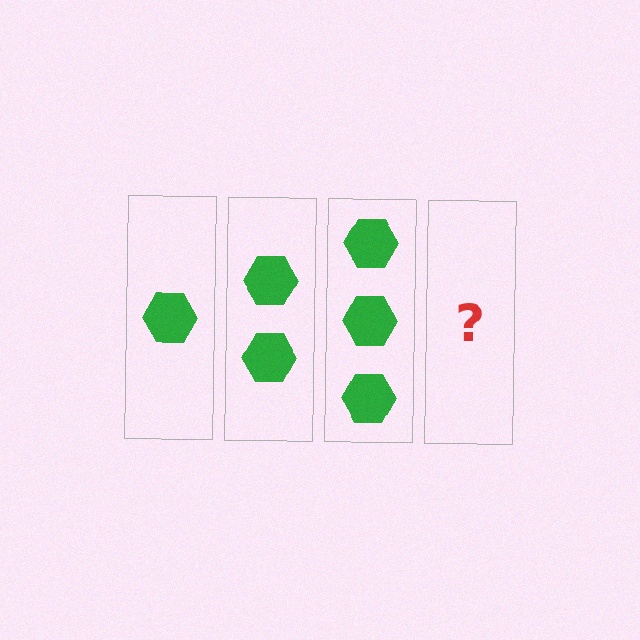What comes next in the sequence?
The next element should be 4 hexagons.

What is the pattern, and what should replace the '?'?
The pattern is that each step adds one more hexagon. The '?' should be 4 hexagons.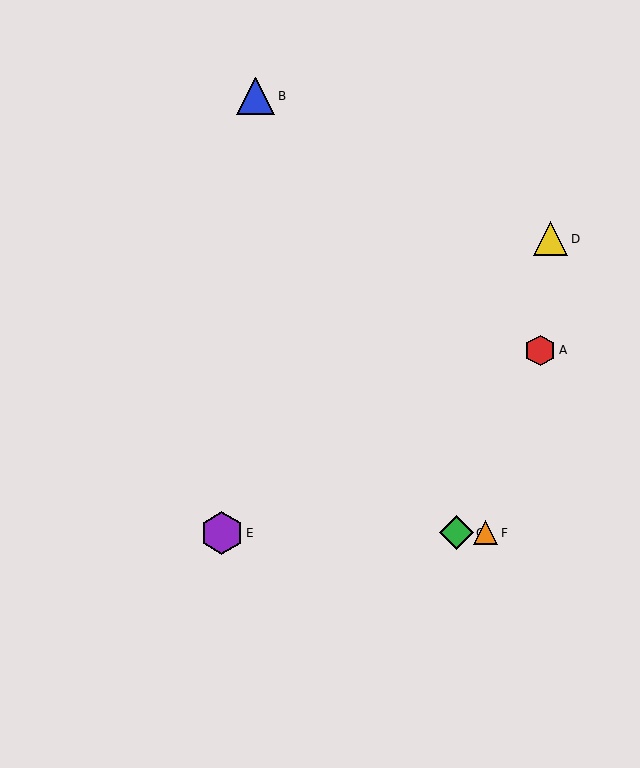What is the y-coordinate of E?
Object E is at y≈533.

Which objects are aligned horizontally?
Objects C, E, F are aligned horizontally.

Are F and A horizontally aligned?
No, F is at y≈533 and A is at y≈350.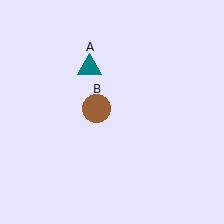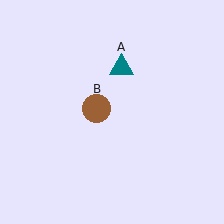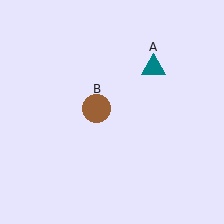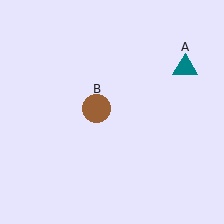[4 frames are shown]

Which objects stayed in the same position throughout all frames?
Brown circle (object B) remained stationary.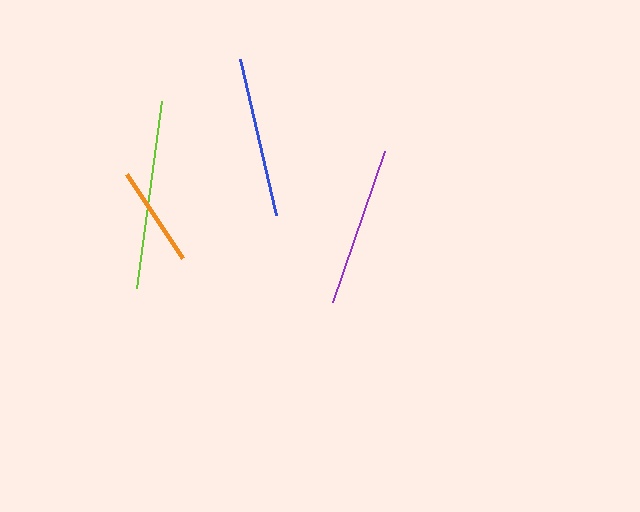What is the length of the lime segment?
The lime segment is approximately 189 pixels long.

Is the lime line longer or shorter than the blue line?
The lime line is longer than the blue line.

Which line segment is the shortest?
The orange line is the shortest at approximately 101 pixels.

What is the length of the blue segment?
The blue segment is approximately 160 pixels long.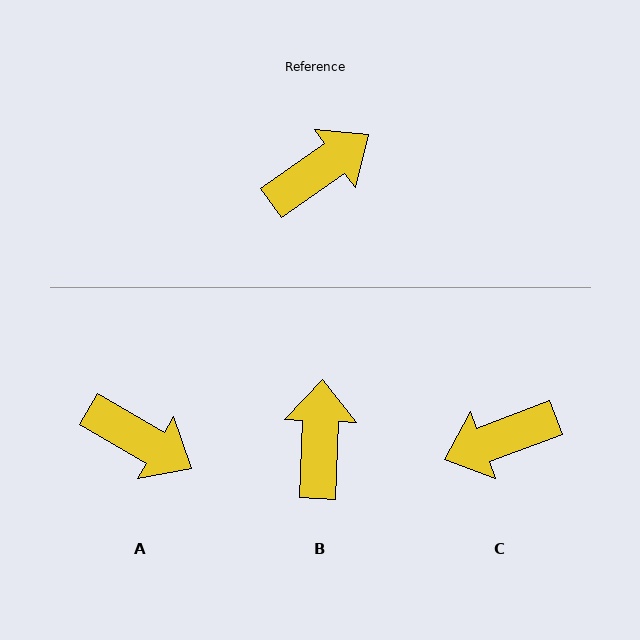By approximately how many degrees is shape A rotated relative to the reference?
Approximately 65 degrees clockwise.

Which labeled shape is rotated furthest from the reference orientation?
C, about 166 degrees away.